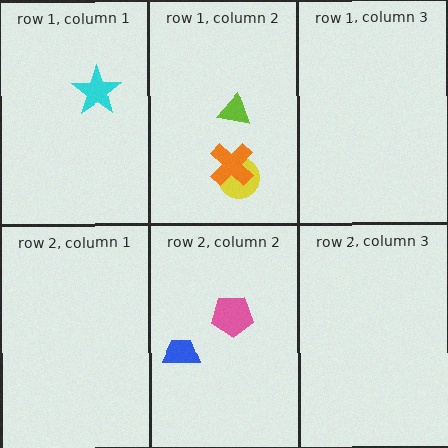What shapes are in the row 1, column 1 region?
The cyan star.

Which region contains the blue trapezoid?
The row 2, column 2 region.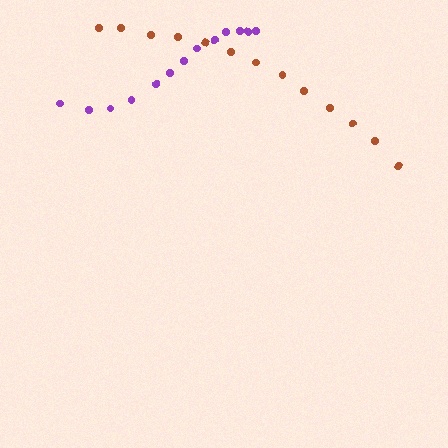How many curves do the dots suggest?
There are 2 distinct paths.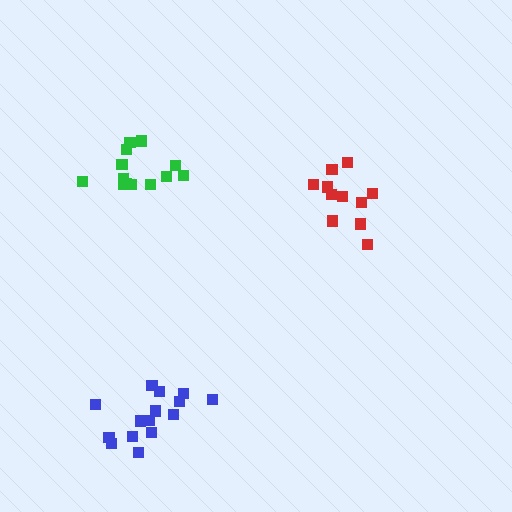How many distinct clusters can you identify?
There are 3 distinct clusters.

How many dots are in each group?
Group 1: 11 dots, Group 2: 15 dots, Group 3: 13 dots (39 total).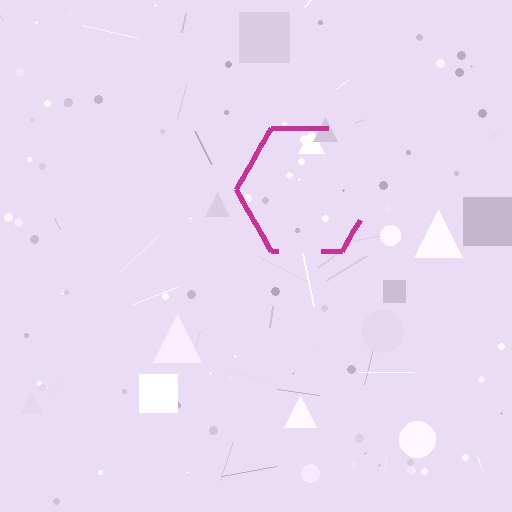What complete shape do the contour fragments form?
The contour fragments form a hexagon.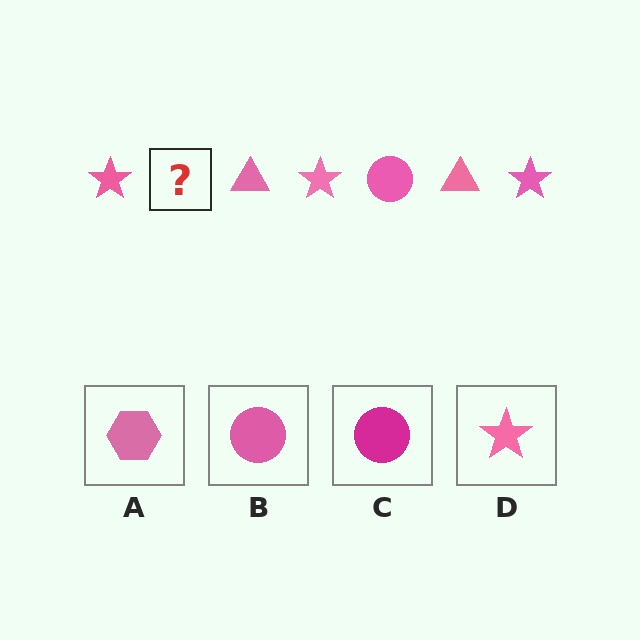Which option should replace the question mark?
Option B.